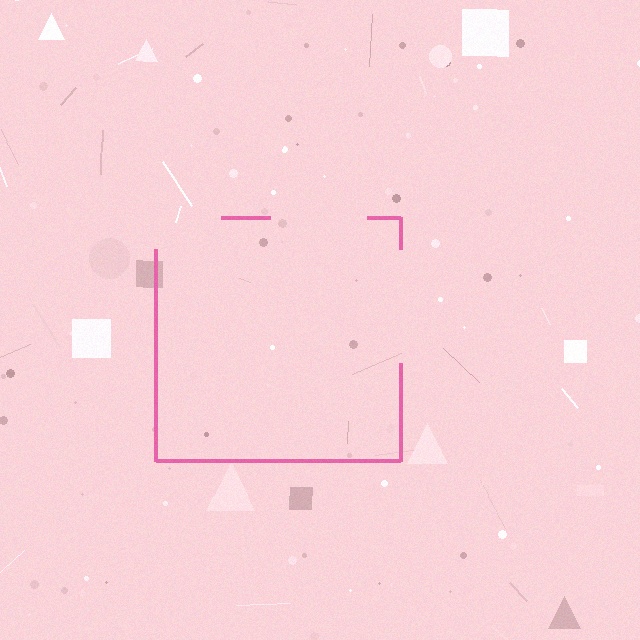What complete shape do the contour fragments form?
The contour fragments form a square.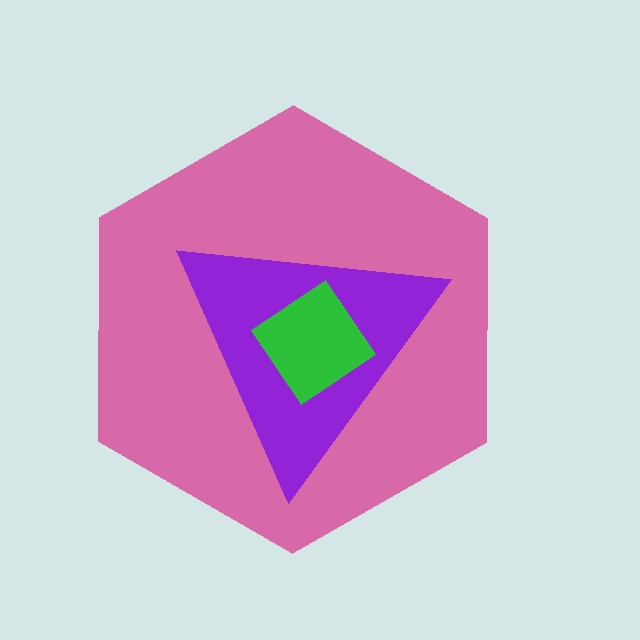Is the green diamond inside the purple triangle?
Yes.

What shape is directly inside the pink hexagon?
The purple triangle.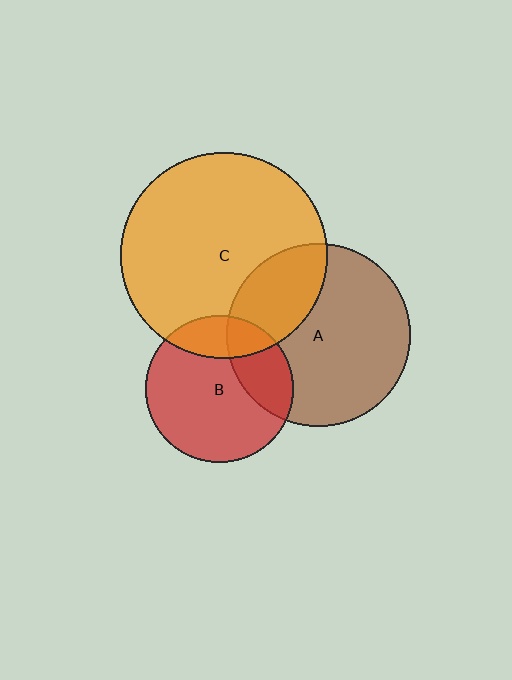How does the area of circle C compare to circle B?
Approximately 2.0 times.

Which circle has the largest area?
Circle C (orange).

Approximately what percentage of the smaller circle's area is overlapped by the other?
Approximately 20%.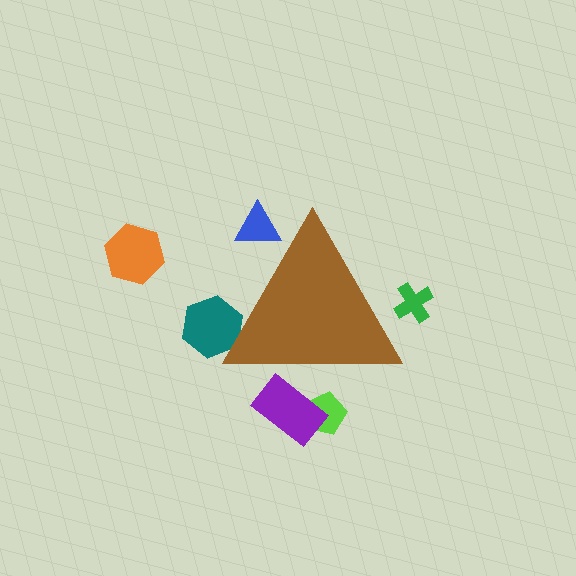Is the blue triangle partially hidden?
Yes, the blue triangle is partially hidden behind the brown triangle.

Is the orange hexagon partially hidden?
No, the orange hexagon is fully visible.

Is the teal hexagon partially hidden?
Yes, the teal hexagon is partially hidden behind the brown triangle.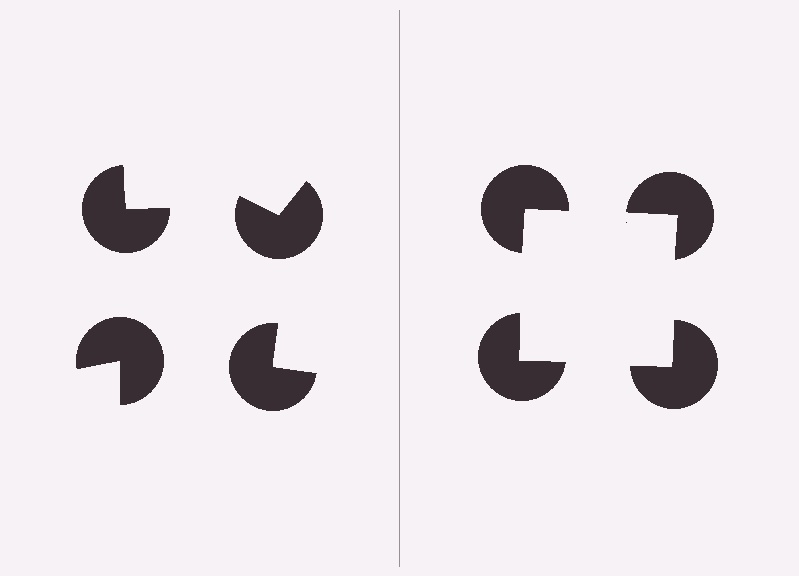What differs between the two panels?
The pac-man discs are positioned identically on both sides; only the wedge orientations differ. On the right they align to a square; on the left they are misaligned.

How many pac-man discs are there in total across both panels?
8 — 4 on each side.